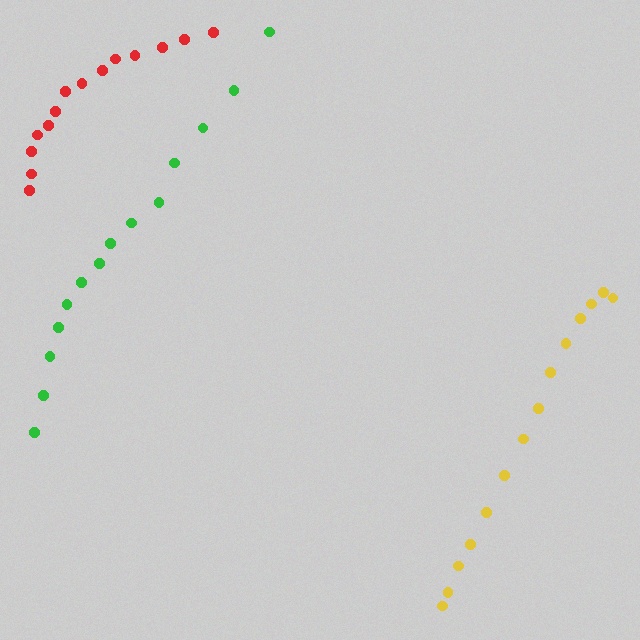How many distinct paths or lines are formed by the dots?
There are 3 distinct paths.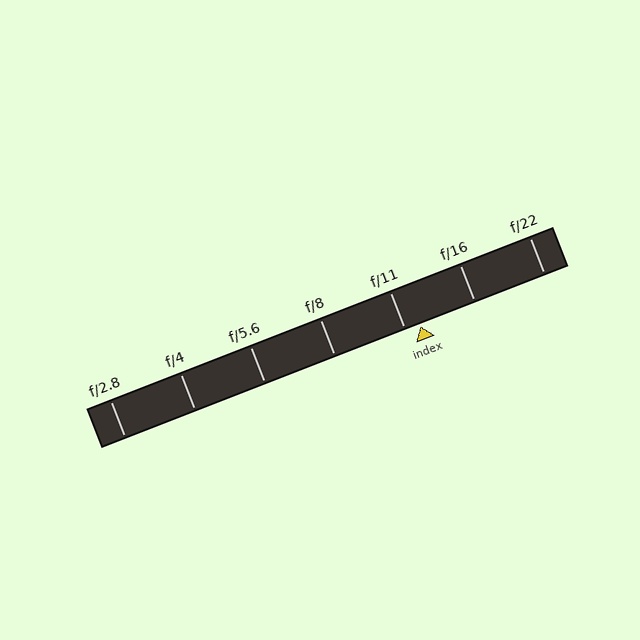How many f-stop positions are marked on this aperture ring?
There are 7 f-stop positions marked.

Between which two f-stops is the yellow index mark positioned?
The index mark is between f/11 and f/16.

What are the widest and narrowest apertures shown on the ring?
The widest aperture shown is f/2.8 and the narrowest is f/22.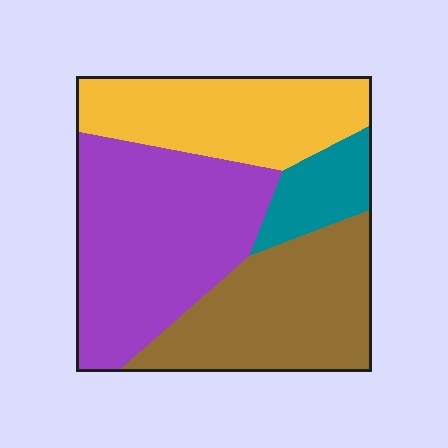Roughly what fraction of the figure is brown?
Brown takes up about one quarter (1/4) of the figure.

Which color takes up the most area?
Purple, at roughly 35%.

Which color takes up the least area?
Teal, at roughly 10%.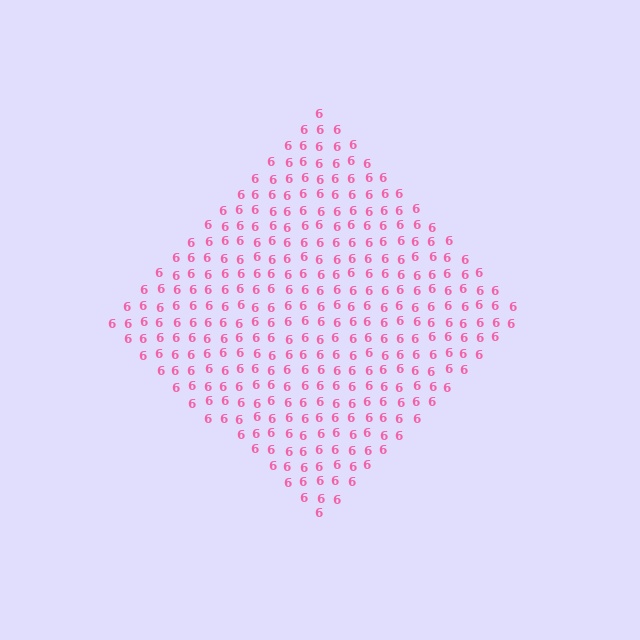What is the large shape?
The large shape is a diamond.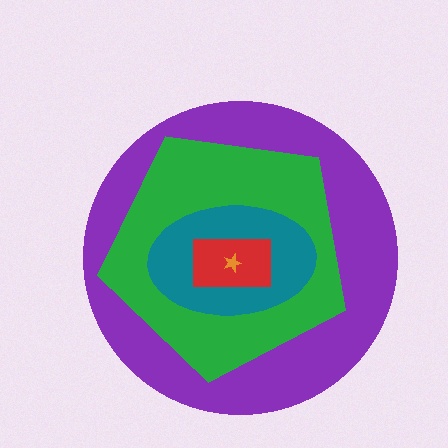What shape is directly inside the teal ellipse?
The red rectangle.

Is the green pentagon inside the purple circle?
Yes.